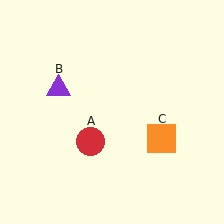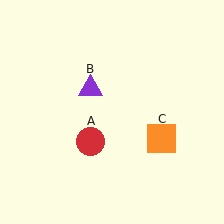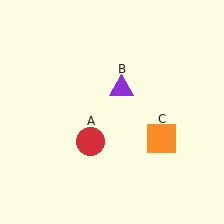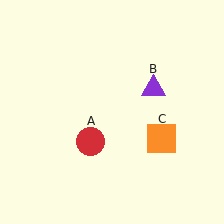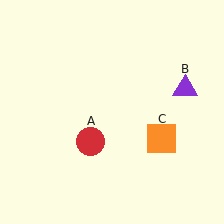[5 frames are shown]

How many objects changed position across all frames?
1 object changed position: purple triangle (object B).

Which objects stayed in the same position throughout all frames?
Red circle (object A) and orange square (object C) remained stationary.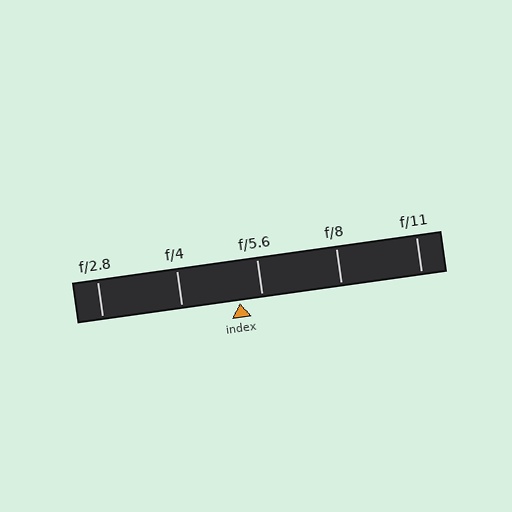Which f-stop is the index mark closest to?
The index mark is closest to f/5.6.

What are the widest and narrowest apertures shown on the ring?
The widest aperture shown is f/2.8 and the narrowest is f/11.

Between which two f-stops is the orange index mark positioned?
The index mark is between f/4 and f/5.6.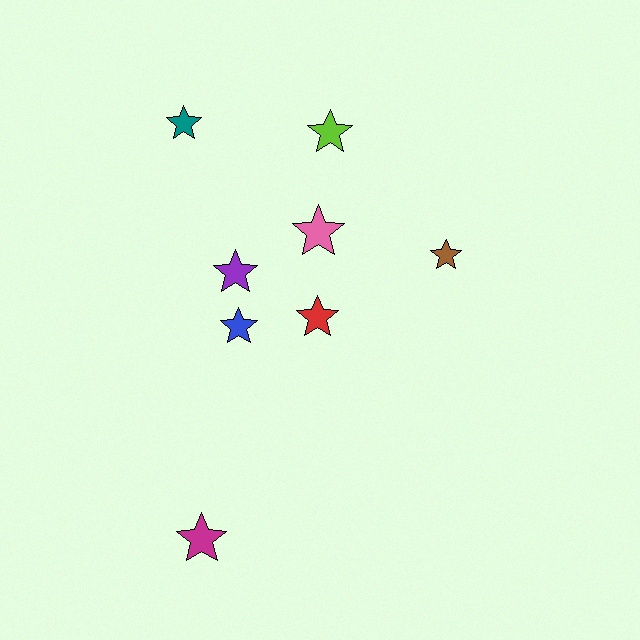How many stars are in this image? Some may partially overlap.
There are 8 stars.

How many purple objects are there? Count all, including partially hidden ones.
There is 1 purple object.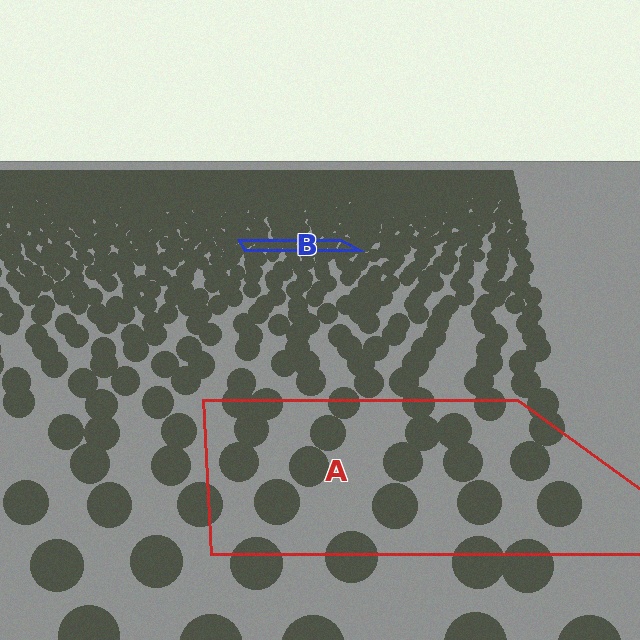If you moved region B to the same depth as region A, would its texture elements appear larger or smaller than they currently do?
They would appear larger. At a closer depth, the same texture elements are projected at a bigger on-screen size.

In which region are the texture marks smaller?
The texture marks are smaller in region B, because it is farther away.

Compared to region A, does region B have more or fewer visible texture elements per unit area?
Region B has more texture elements per unit area — they are packed more densely because it is farther away.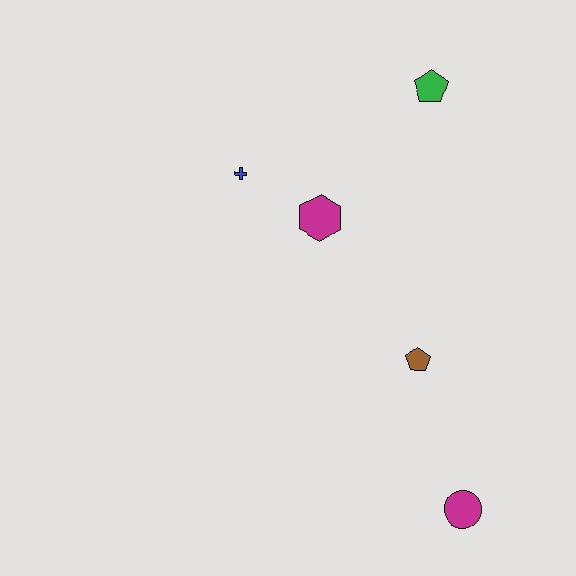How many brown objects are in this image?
There is 1 brown object.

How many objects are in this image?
There are 5 objects.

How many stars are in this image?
There are no stars.